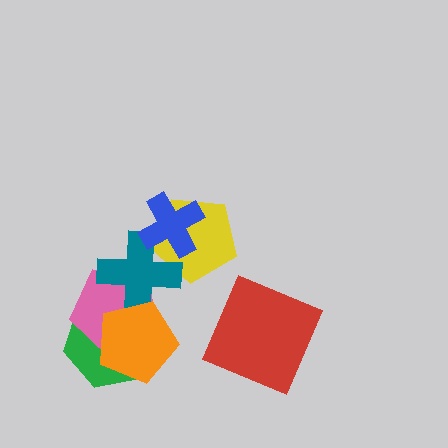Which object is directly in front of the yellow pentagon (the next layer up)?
The teal cross is directly in front of the yellow pentagon.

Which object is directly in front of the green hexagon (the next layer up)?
The pink pentagon is directly in front of the green hexagon.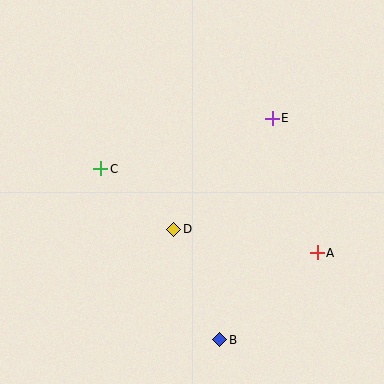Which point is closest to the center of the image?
Point D at (174, 229) is closest to the center.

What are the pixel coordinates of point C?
Point C is at (101, 169).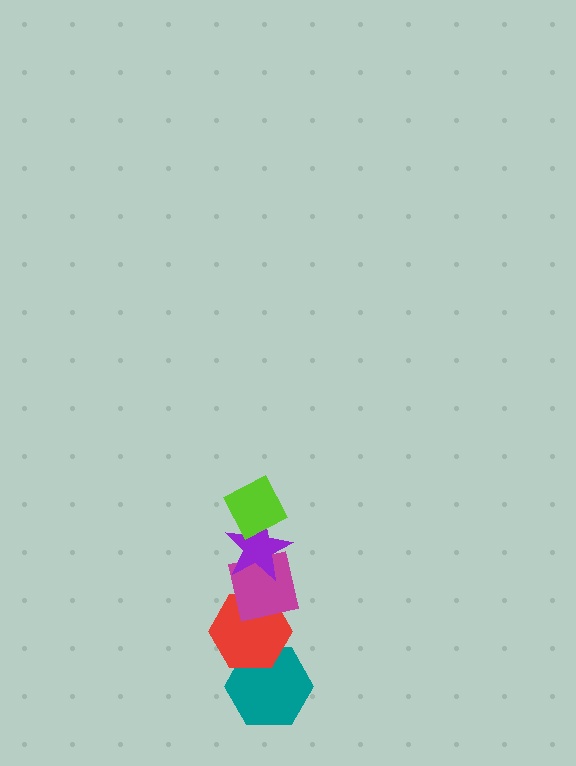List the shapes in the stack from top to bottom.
From top to bottom: the lime diamond, the purple star, the magenta square, the red hexagon, the teal hexagon.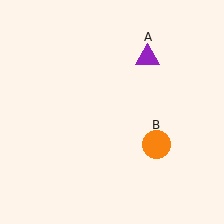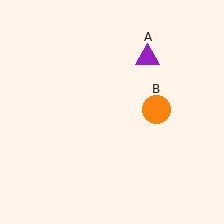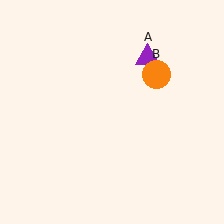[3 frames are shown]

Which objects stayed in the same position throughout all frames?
Purple triangle (object A) remained stationary.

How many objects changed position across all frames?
1 object changed position: orange circle (object B).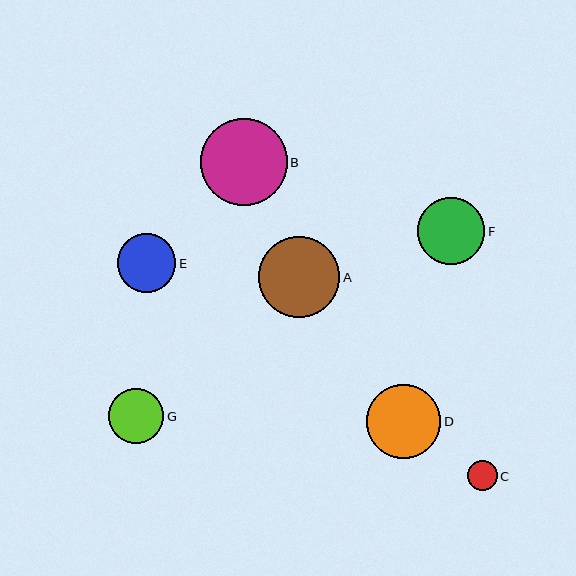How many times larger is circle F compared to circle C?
Circle F is approximately 2.3 times the size of circle C.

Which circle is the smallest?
Circle C is the smallest with a size of approximately 30 pixels.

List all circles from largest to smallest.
From largest to smallest: B, A, D, F, E, G, C.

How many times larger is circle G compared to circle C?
Circle G is approximately 1.9 times the size of circle C.